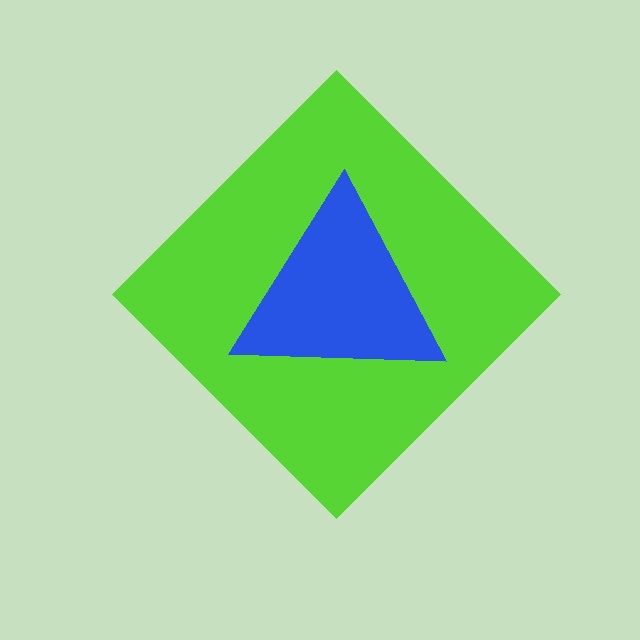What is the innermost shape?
The blue triangle.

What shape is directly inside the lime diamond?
The blue triangle.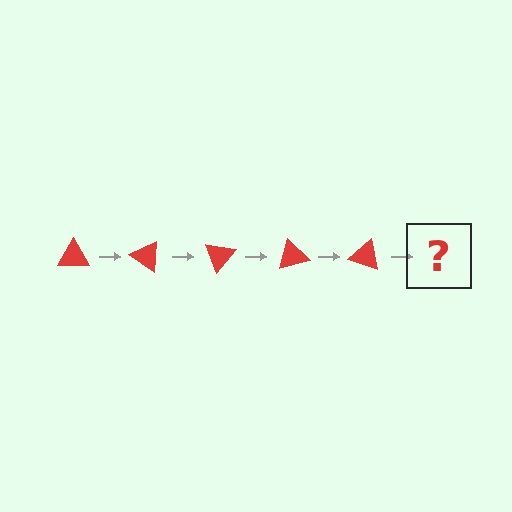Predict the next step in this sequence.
The next step is a red triangle rotated 175 degrees.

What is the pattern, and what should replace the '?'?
The pattern is that the triangle rotates 35 degrees each step. The '?' should be a red triangle rotated 175 degrees.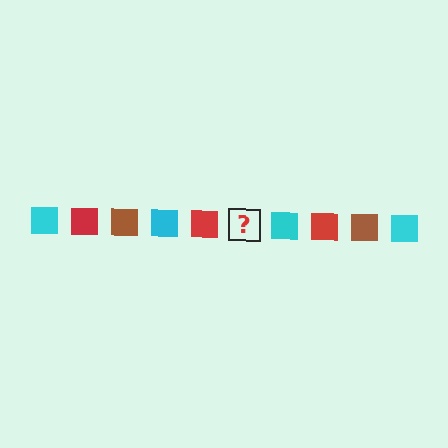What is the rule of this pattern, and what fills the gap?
The rule is that the pattern cycles through cyan, red, brown squares. The gap should be filled with a brown square.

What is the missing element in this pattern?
The missing element is a brown square.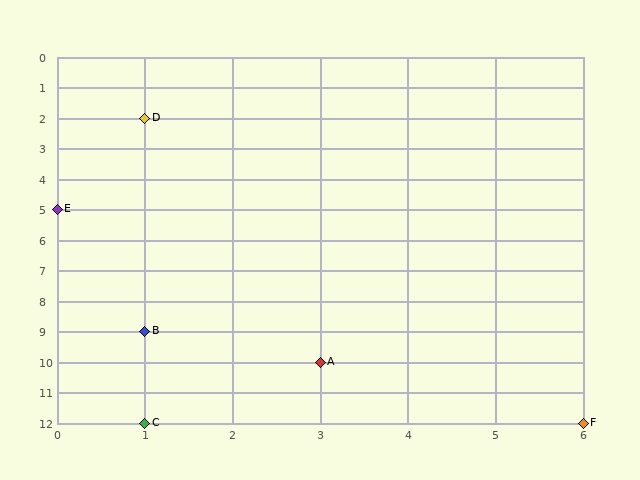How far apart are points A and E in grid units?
Points A and E are 3 columns and 5 rows apart (about 5.8 grid units diagonally).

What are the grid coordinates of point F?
Point F is at grid coordinates (6, 12).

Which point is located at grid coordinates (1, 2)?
Point D is at (1, 2).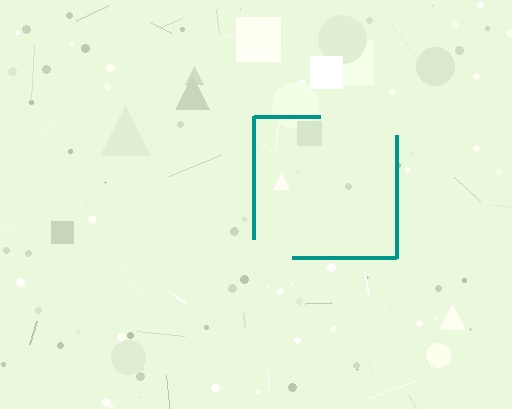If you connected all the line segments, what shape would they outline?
They would outline a square.